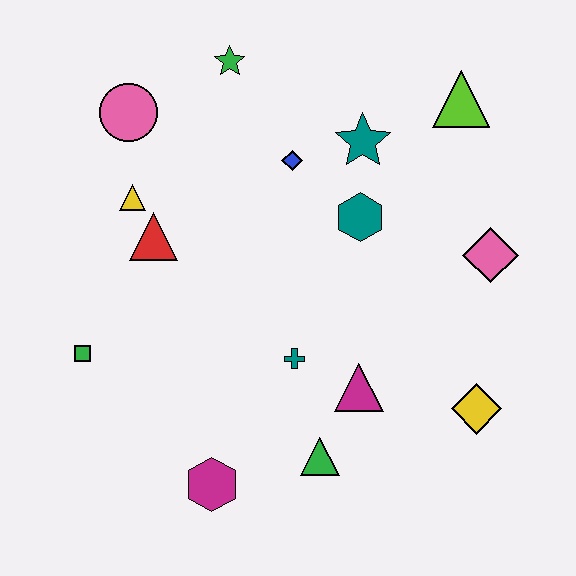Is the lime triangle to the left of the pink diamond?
Yes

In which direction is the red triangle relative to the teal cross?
The red triangle is to the left of the teal cross.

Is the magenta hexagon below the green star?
Yes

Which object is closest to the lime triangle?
The teal star is closest to the lime triangle.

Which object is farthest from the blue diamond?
The magenta hexagon is farthest from the blue diamond.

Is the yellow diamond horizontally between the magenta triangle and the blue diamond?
No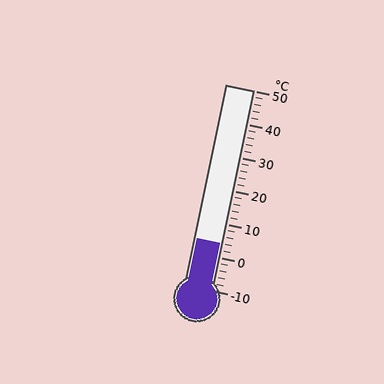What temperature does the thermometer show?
The thermometer shows approximately 4°C.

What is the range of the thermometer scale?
The thermometer scale ranges from -10°C to 50°C.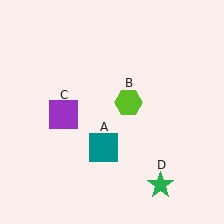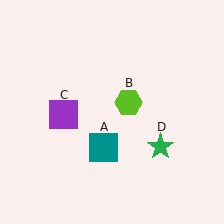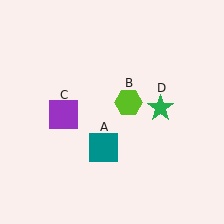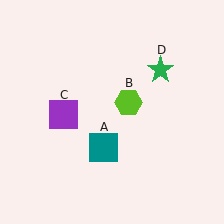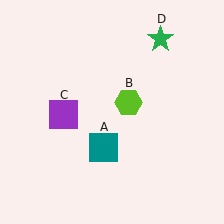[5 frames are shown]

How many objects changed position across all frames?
1 object changed position: green star (object D).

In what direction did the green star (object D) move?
The green star (object D) moved up.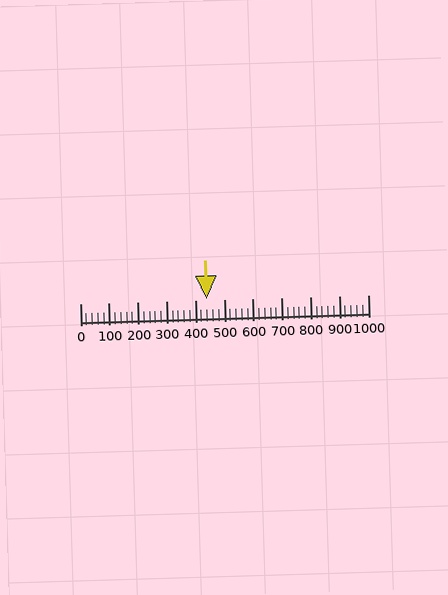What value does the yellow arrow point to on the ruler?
The yellow arrow points to approximately 440.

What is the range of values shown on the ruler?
The ruler shows values from 0 to 1000.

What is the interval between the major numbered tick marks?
The major tick marks are spaced 100 units apart.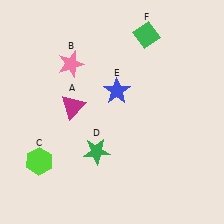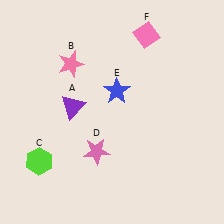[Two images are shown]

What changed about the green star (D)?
In Image 1, D is green. In Image 2, it changed to pink.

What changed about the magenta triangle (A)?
In Image 1, A is magenta. In Image 2, it changed to purple.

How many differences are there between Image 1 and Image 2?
There are 3 differences between the two images.